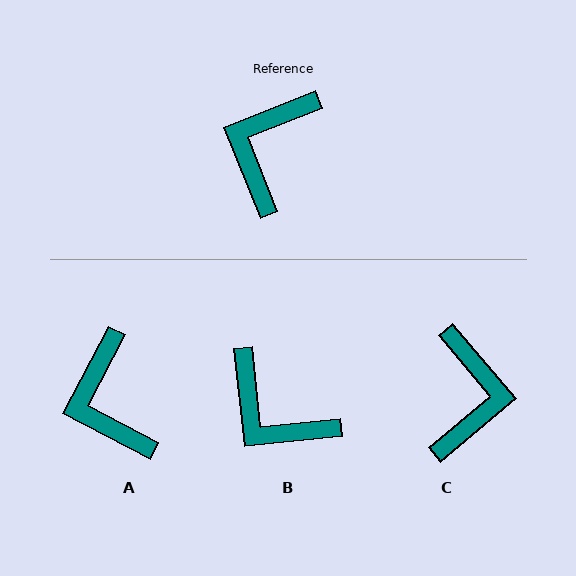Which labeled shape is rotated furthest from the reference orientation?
C, about 162 degrees away.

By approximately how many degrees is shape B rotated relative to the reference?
Approximately 74 degrees counter-clockwise.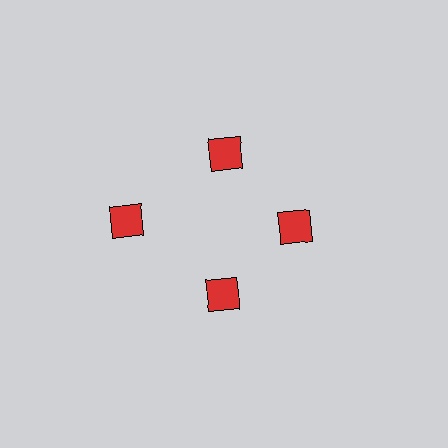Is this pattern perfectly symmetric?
No. The 4 red diamonds are arranged in a ring, but one element near the 9 o'clock position is pushed outward from the center, breaking the 4-fold rotational symmetry.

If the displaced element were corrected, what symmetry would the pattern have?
It would have 4-fold rotational symmetry — the pattern would map onto itself every 90 degrees.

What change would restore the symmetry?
The symmetry would be restored by moving it inward, back onto the ring so that all 4 diamonds sit at equal angles and equal distance from the center.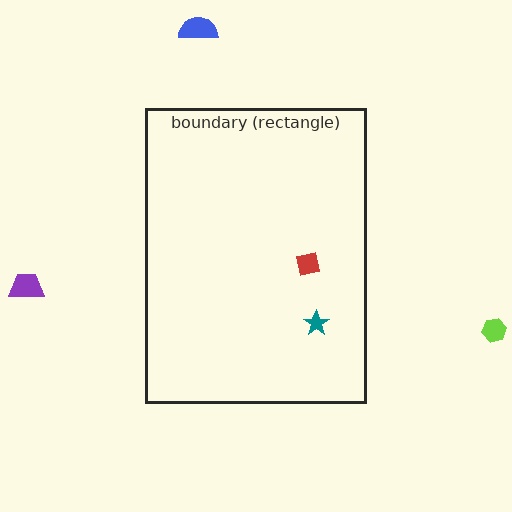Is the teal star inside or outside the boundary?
Inside.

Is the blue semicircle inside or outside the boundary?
Outside.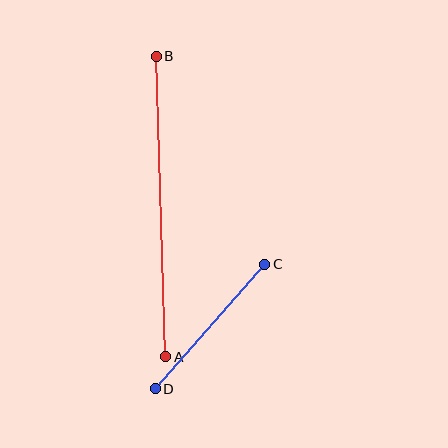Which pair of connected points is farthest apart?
Points A and B are farthest apart.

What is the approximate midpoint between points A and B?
The midpoint is at approximately (161, 206) pixels.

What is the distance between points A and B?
The distance is approximately 301 pixels.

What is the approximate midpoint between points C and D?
The midpoint is at approximately (210, 327) pixels.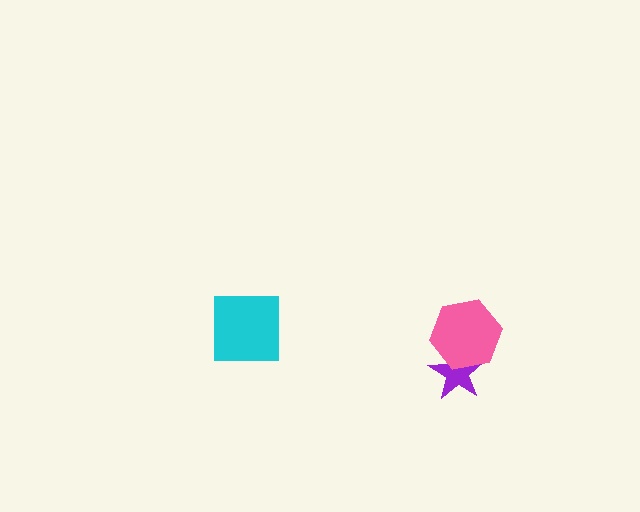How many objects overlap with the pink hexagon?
1 object overlaps with the pink hexagon.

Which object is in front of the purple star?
The pink hexagon is in front of the purple star.